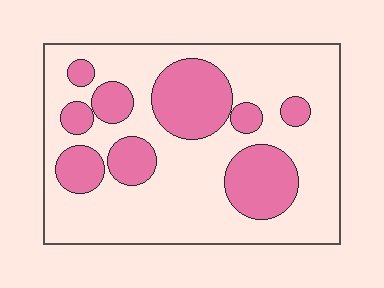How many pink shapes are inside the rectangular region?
9.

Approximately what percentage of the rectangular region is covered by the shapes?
Approximately 30%.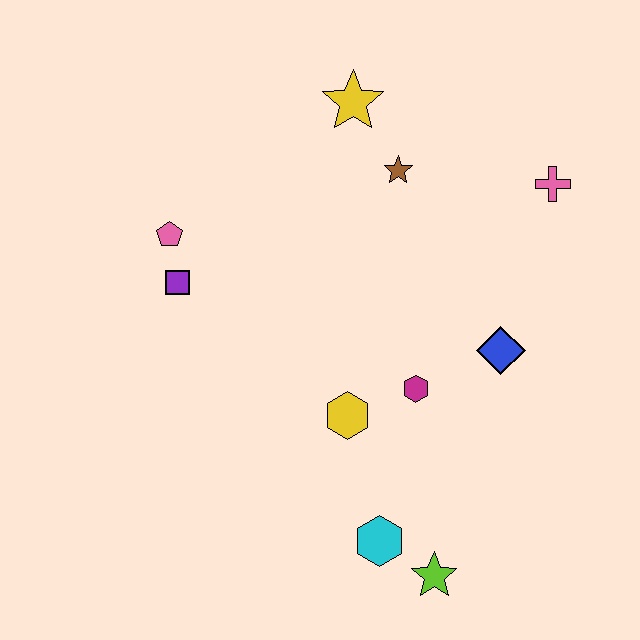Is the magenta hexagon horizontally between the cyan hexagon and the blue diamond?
Yes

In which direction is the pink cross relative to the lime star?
The pink cross is above the lime star.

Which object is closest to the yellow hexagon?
The magenta hexagon is closest to the yellow hexagon.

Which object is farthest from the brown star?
The lime star is farthest from the brown star.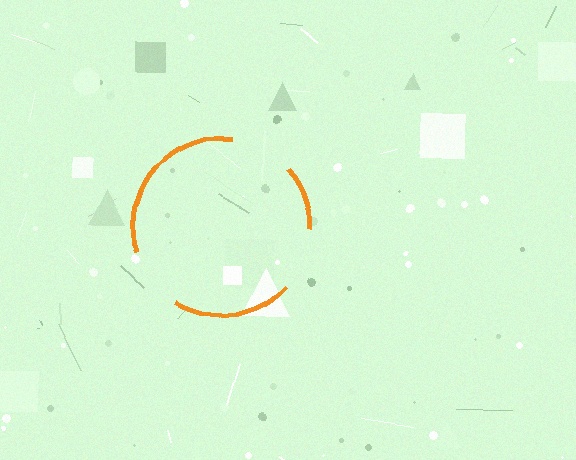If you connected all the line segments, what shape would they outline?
They would outline a circle.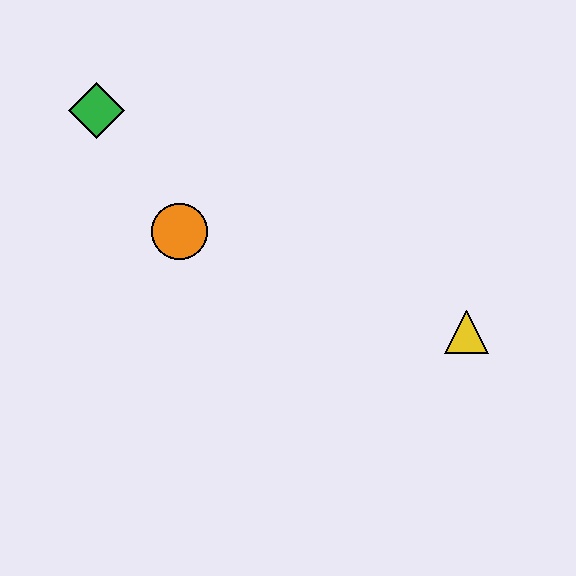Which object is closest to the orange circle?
The green diamond is closest to the orange circle.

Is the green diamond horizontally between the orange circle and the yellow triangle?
No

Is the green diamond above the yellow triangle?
Yes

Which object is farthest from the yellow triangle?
The green diamond is farthest from the yellow triangle.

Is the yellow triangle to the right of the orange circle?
Yes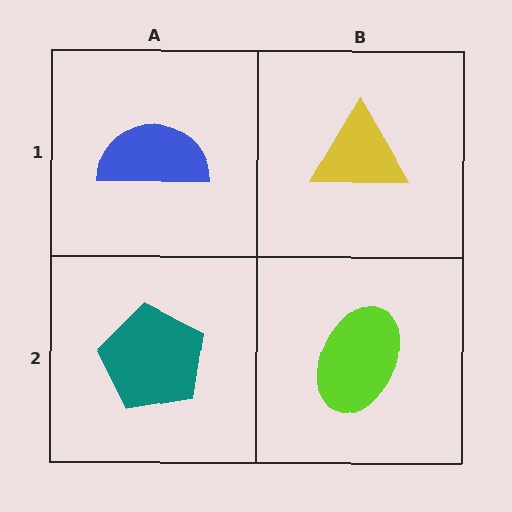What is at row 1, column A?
A blue semicircle.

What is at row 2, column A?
A teal pentagon.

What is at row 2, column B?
A lime ellipse.